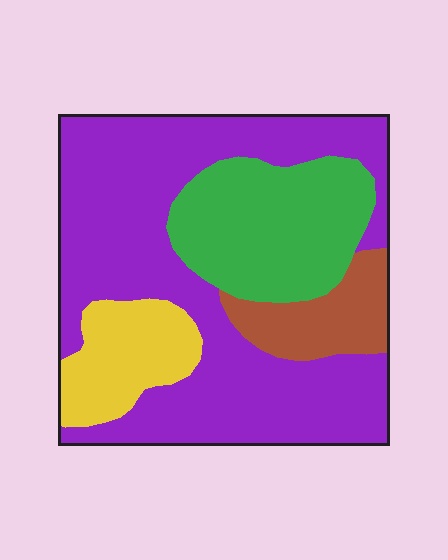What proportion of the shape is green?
Green takes up about one fifth (1/5) of the shape.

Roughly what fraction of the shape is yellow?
Yellow takes up about one eighth (1/8) of the shape.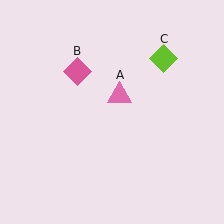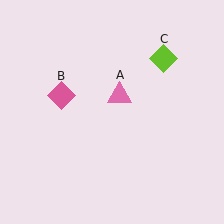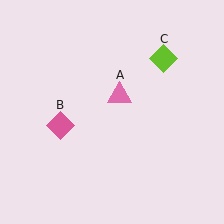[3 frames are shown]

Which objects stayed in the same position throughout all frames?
Pink triangle (object A) and lime diamond (object C) remained stationary.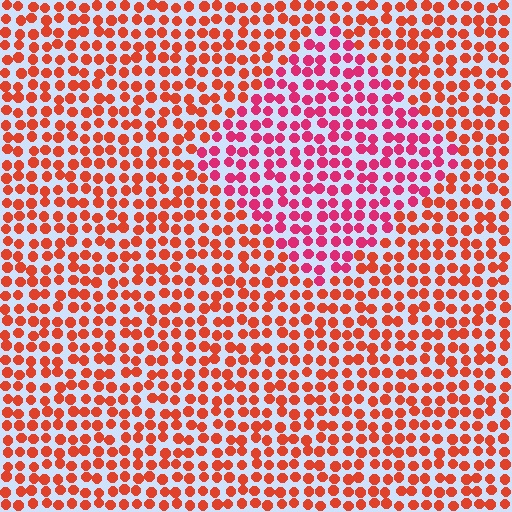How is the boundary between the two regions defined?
The boundary is defined purely by a slight shift in hue (about 32 degrees). Spacing, size, and orientation are identical on both sides.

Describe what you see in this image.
The image is filled with small red elements in a uniform arrangement. A diamond-shaped region is visible where the elements are tinted to a slightly different hue, forming a subtle color boundary.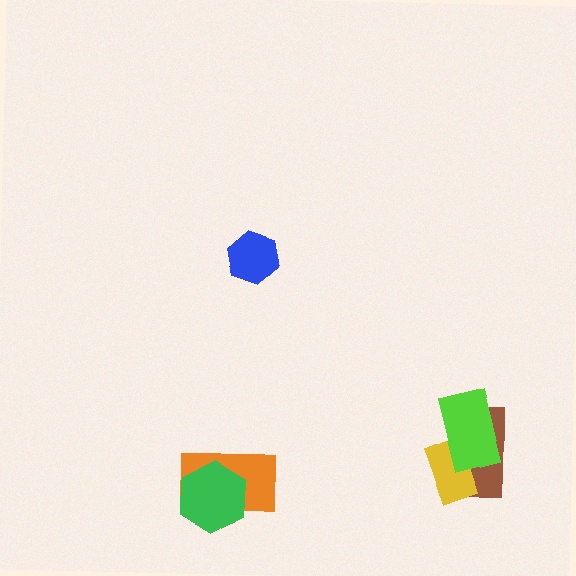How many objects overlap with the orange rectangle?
1 object overlaps with the orange rectangle.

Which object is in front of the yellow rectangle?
The lime rectangle is in front of the yellow rectangle.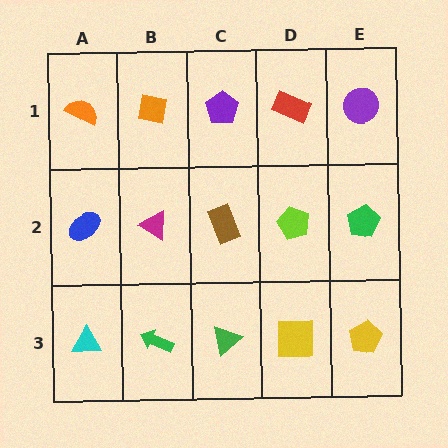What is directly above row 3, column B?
A magenta triangle.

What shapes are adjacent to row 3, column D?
A lime pentagon (row 2, column D), a green triangle (row 3, column C), a yellow pentagon (row 3, column E).